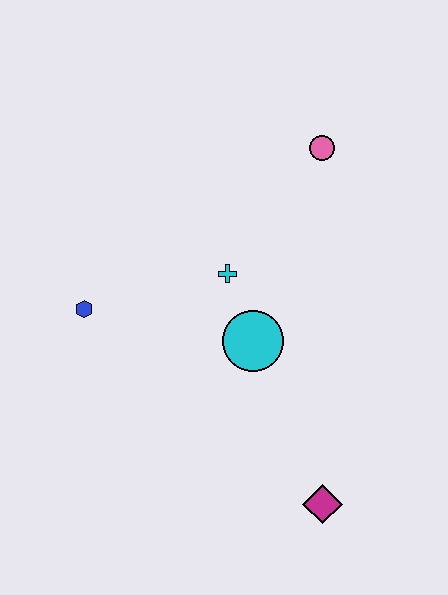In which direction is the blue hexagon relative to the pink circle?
The blue hexagon is to the left of the pink circle.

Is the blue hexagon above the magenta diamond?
Yes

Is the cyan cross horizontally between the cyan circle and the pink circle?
No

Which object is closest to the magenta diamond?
The cyan circle is closest to the magenta diamond.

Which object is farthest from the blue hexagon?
The magenta diamond is farthest from the blue hexagon.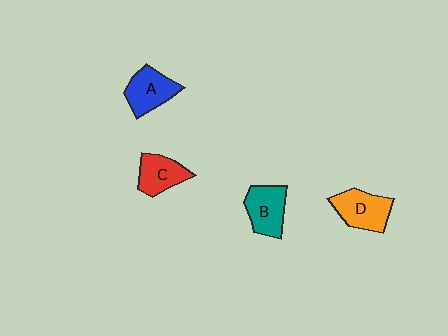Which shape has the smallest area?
Shape C (red).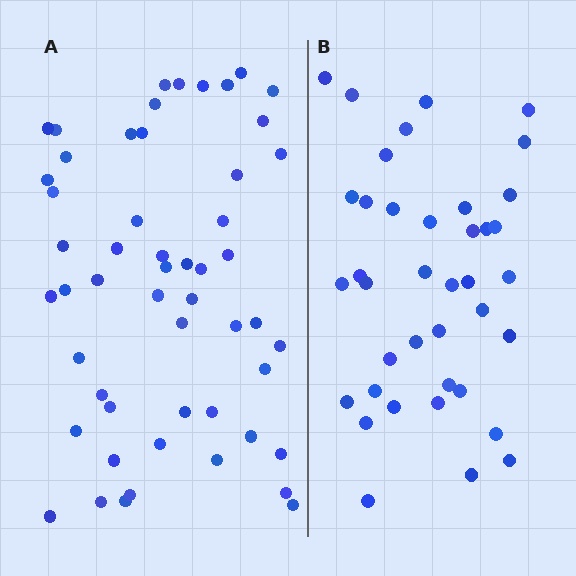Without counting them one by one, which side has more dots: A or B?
Region A (the left region) has more dots.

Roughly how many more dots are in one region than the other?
Region A has approximately 15 more dots than region B.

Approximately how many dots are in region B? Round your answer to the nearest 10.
About 40 dots. (The exact count is 39, which rounds to 40.)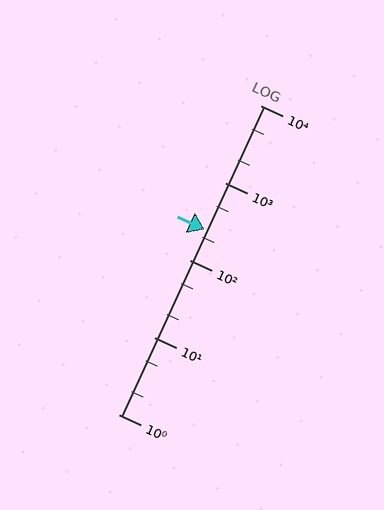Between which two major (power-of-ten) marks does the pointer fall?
The pointer is between 100 and 1000.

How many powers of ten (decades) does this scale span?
The scale spans 4 decades, from 1 to 10000.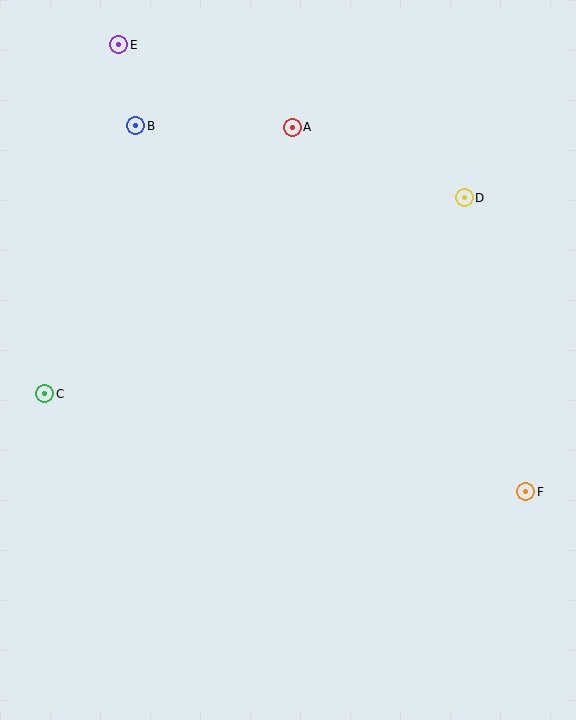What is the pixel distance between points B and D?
The distance between B and D is 336 pixels.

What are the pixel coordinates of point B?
Point B is at (136, 126).